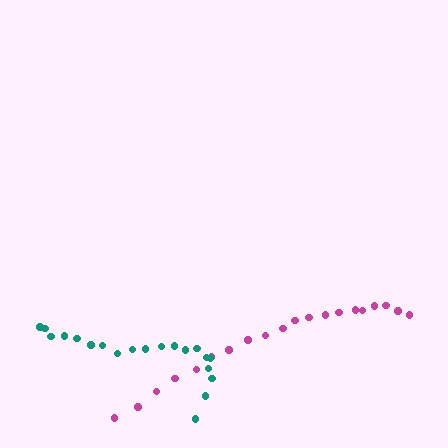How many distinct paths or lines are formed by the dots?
There are 2 distinct paths.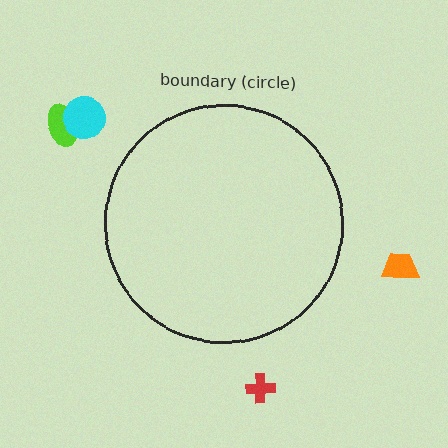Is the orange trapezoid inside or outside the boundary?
Outside.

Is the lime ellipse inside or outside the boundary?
Outside.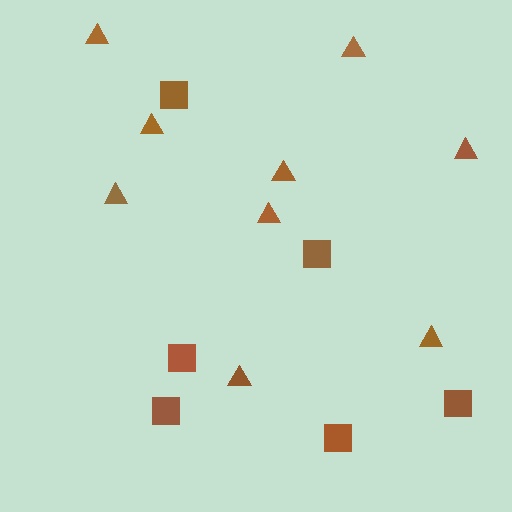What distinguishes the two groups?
There are 2 groups: one group of squares (6) and one group of triangles (9).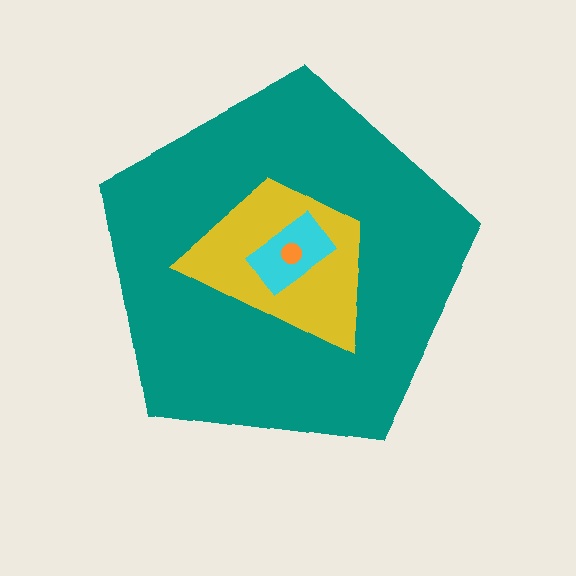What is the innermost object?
The orange circle.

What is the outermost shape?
The teal pentagon.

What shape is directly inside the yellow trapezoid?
The cyan rectangle.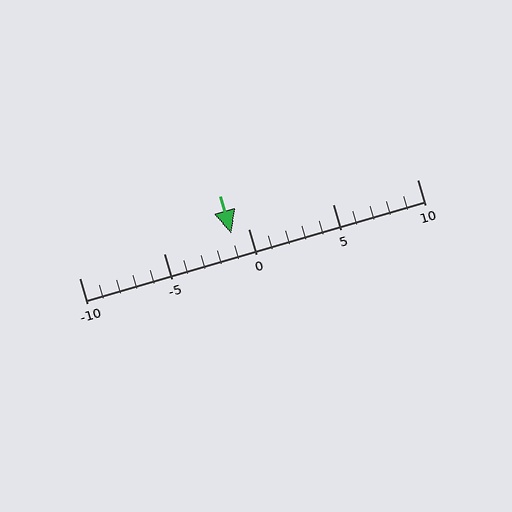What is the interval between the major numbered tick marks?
The major tick marks are spaced 5 units apart.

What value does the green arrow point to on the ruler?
The green arrow points to approximately -1.